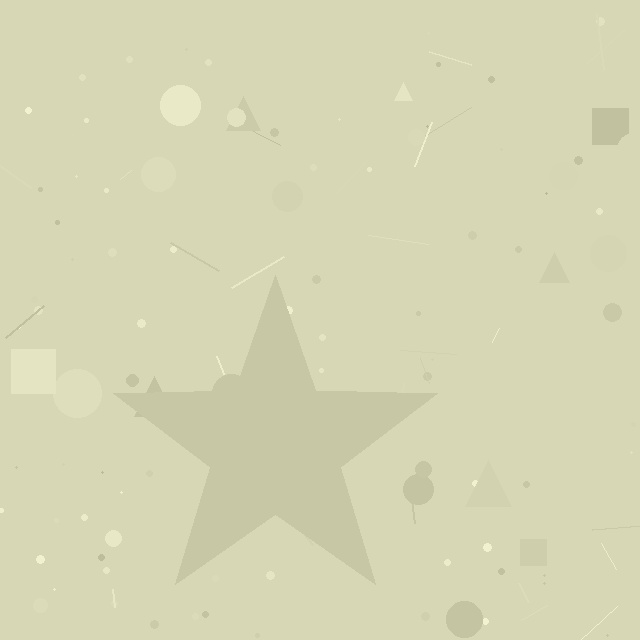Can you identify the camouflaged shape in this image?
The camouflaged shape is a star.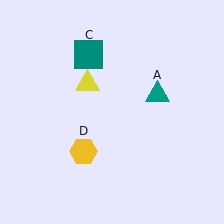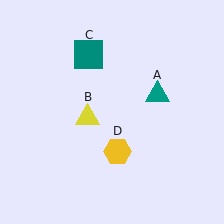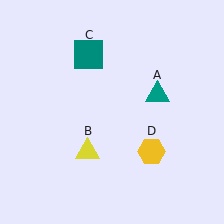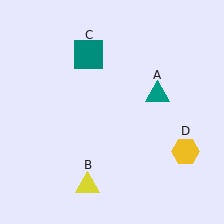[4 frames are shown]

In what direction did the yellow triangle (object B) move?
The yellow triangle (object B) moved down.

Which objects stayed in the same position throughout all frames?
Teal triangle (object A) and teal square (object C) remained stationary.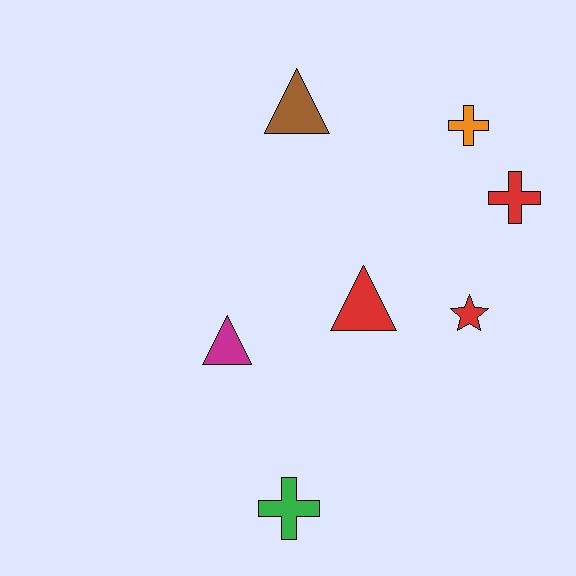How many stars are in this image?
There is 1 star.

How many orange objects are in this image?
There is 1 orange object.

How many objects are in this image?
There are 7 objects.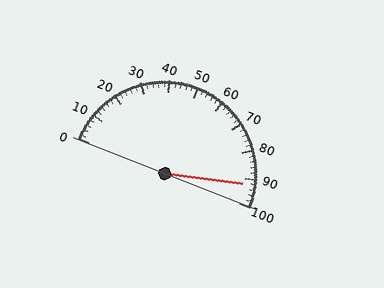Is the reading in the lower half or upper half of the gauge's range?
The reading is in the upper half of the range (0 to 100).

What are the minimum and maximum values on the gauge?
The gauge ranges from 0 to 100.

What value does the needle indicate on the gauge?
The needle indicates approximately 92.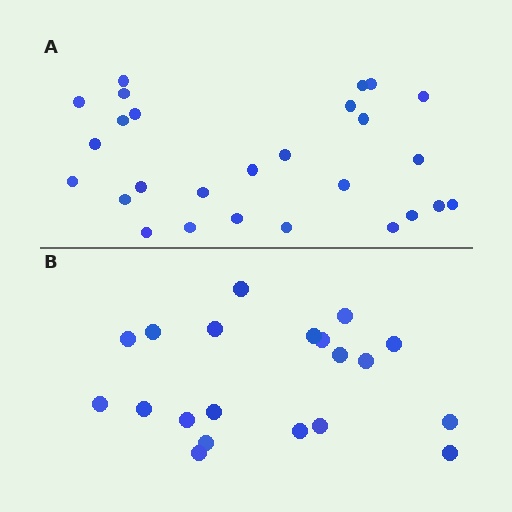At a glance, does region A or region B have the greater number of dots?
Region A (the top region) has more dots.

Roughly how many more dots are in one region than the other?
Region A has roughly 8 or so more dots than region B.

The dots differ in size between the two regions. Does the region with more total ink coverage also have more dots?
No. Region B has more total ink coverage because its dots are larger, but region A actually contains more individual dots. Total area can be misleading — the number of items is what matters here.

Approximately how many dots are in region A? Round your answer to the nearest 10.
About 30 dots. (The exact count is 27, which rounds to 30.)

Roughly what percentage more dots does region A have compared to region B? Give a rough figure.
About 35% more.